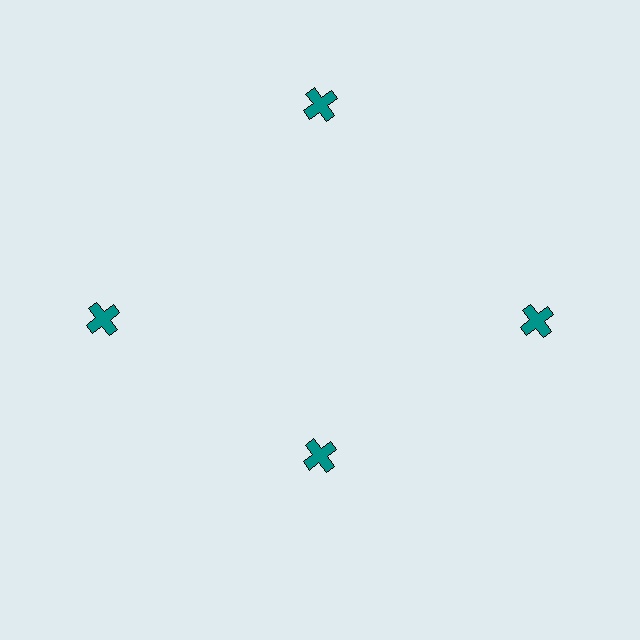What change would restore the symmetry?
The symmetry would be restored by moving it outward, back onto the ring so that all 4 crosses sit at equal angles and equal distance from the center.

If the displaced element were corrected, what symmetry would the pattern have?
It would have 4-fold rotational symmetry — the pattern would map onto itself every 90 degrees.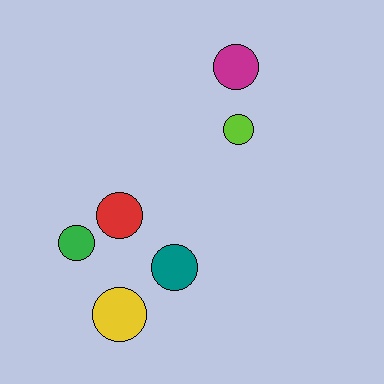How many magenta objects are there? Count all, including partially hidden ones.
There is 1 magenta object.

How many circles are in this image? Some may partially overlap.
There are 6 circles.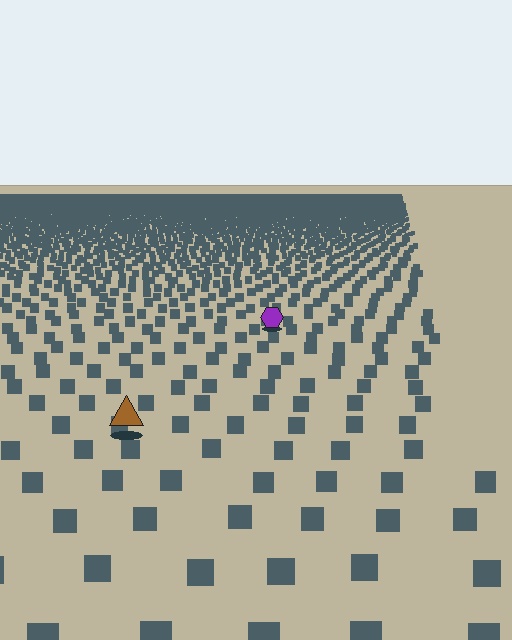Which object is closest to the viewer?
The brown triangle is closest. The texture marks near it are larger and more spread out.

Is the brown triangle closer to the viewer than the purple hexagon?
Yes. The brown triangle is closer — you can tell from the texture gradient: the ground texture is coarser near it.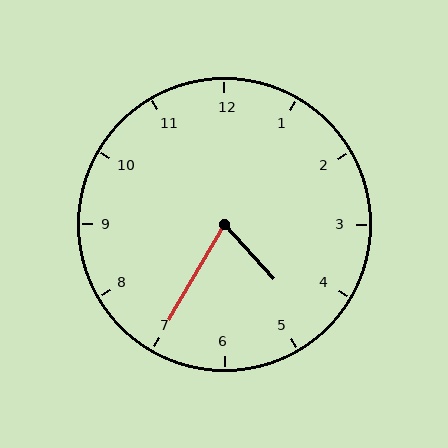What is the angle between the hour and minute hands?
Approximately 72 degrees.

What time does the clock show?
4:35.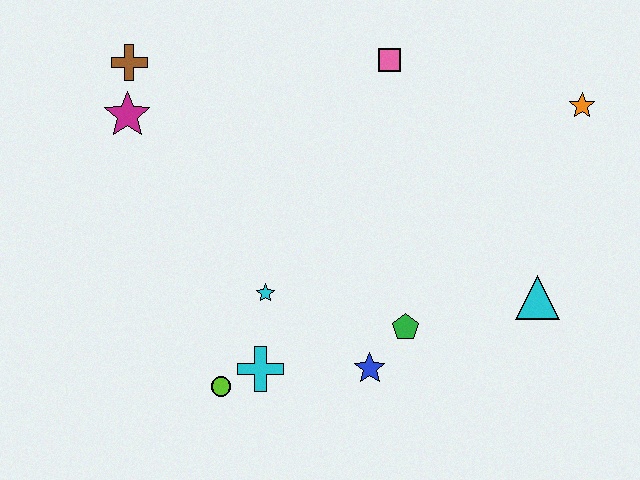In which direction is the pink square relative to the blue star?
The pink square is above the blue star.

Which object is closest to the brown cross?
The magenta star is closest to the brown cross.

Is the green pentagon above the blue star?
Yes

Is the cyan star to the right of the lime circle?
Yes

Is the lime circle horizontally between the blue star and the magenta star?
Yes